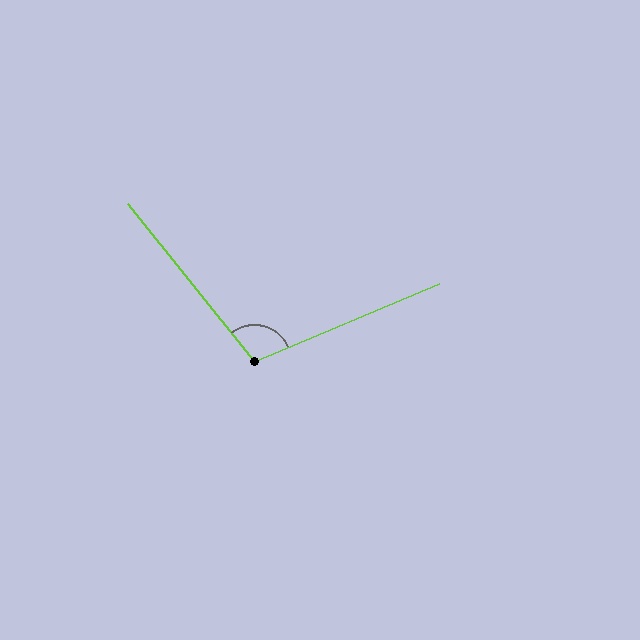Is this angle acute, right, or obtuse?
It is obtuse.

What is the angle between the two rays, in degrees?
Approximately 106 degrees.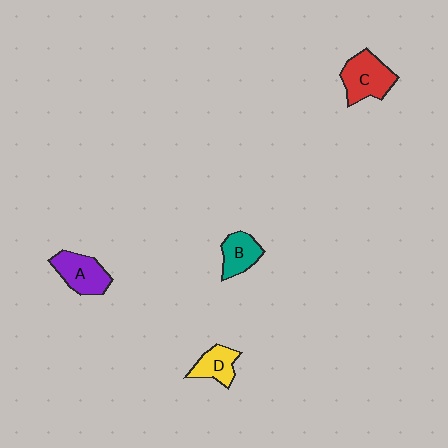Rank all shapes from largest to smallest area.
From largest to smallest: C (red), A (purple), B (teal), D (yellow).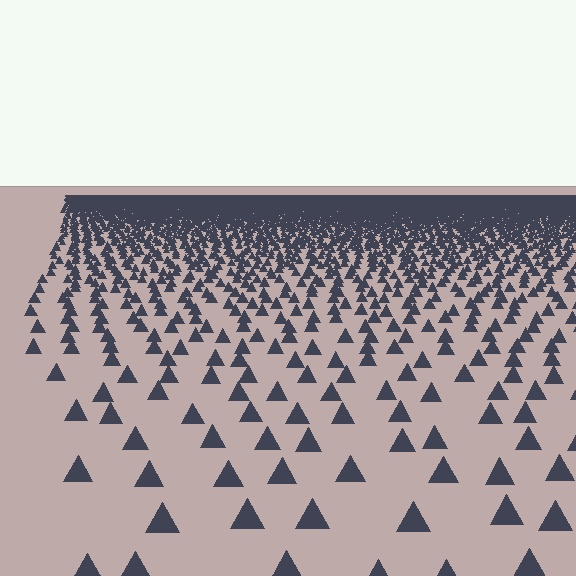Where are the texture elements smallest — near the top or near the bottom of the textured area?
Near the top.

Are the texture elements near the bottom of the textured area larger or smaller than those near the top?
Larger. Near the bottom, elements are closer to the viewer and appear at a bigger on-screen size.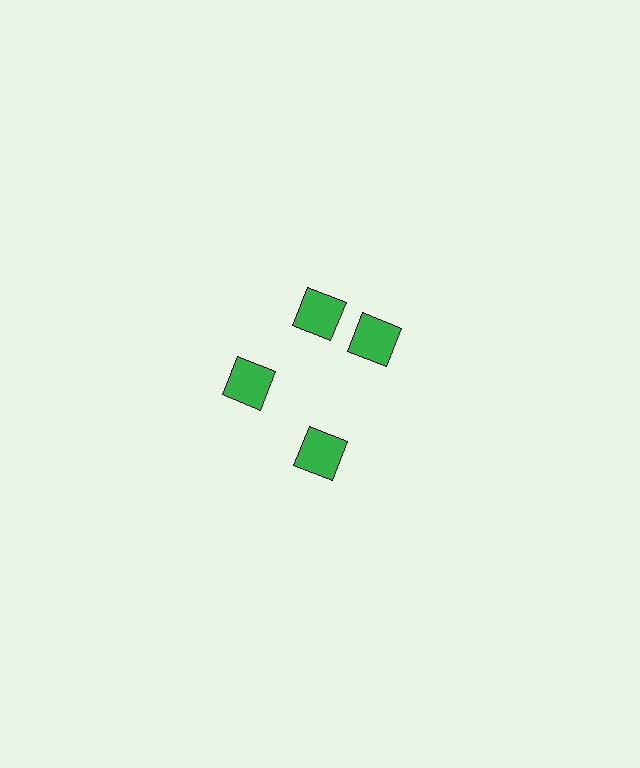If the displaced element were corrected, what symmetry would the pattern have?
It would have 4-fold rotational symmetry — the pattern would map onto itself every 90 degrees.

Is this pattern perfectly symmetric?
No. The 4 green squares are arranged in a ring, but one element near the 3 o'clock position is rotated out of alignment along the ring, breaking the 4-fold rotational symmetry.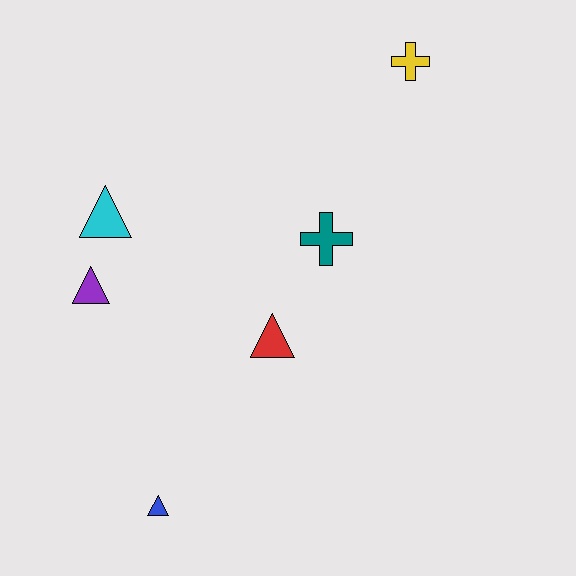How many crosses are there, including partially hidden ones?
There are 2 crosses.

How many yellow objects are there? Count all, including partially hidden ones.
There is 1 yellow object.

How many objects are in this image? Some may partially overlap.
There are 6 objects.